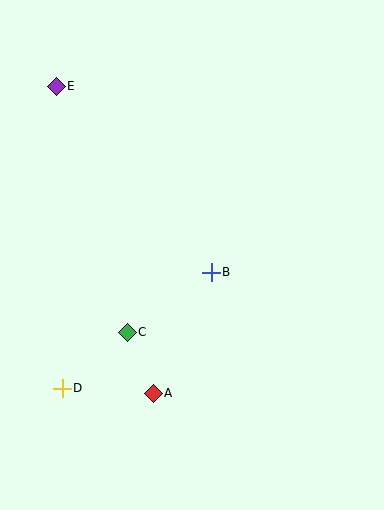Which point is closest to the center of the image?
Point B at (211, 272) is closest to the center.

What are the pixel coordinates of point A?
Point A is at (153, 393).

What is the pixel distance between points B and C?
The distance between B and C is 103 pixels.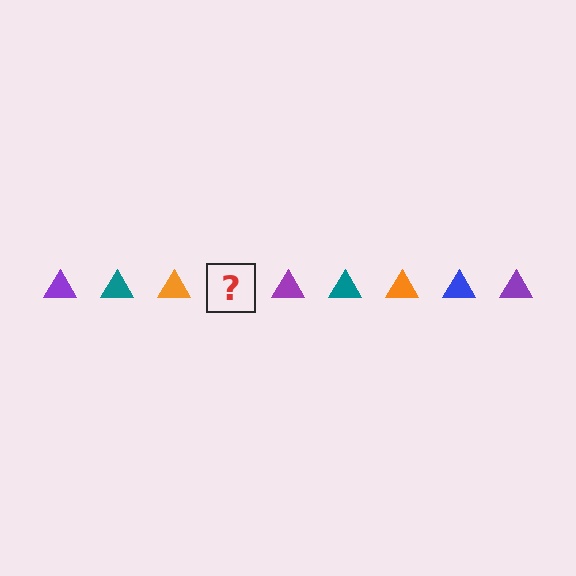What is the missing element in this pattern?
The missing element is a blue triangle.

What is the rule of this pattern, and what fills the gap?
The rule is that the pattern cycles through purple, teal, orange, blue triangles. The gap should be filled with a blue triangle.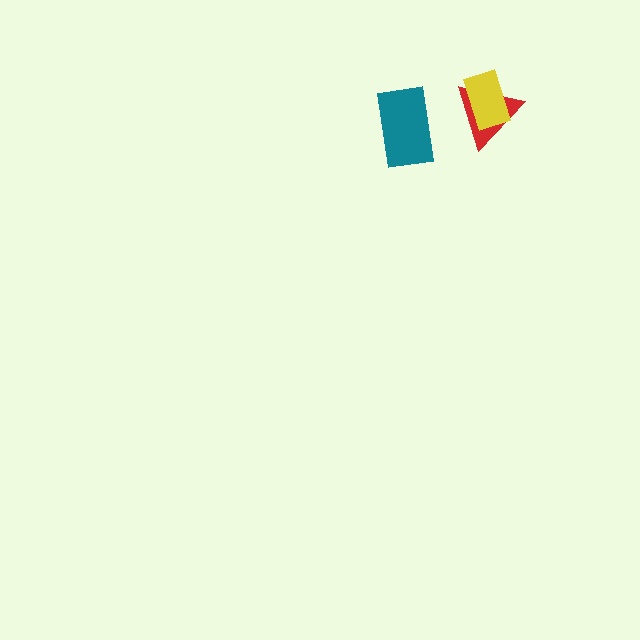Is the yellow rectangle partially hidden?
No, no other shape covers it.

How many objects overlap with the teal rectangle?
0 objects overlap with the teal rectangle.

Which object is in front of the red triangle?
The yellow rectangle is in front of the red triangle.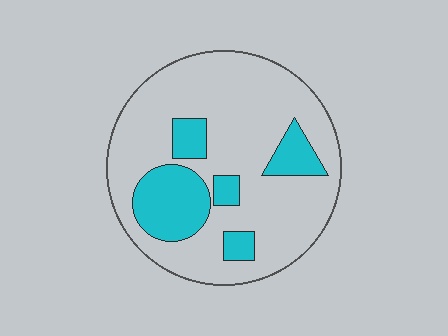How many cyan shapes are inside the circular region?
5.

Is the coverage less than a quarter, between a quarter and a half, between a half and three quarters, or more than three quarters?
Less than a quarter.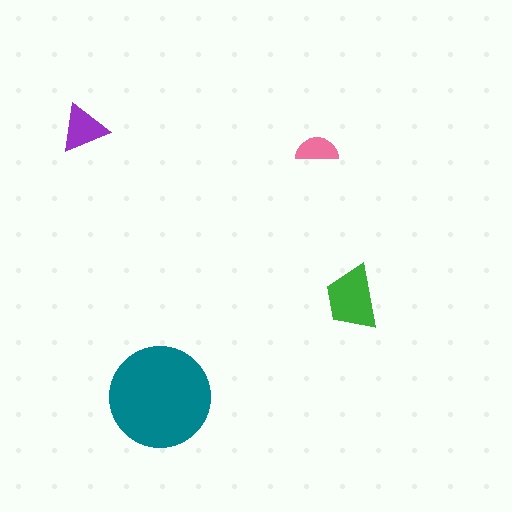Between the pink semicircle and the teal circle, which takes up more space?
The teal circle.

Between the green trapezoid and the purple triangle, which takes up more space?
The green trapezoid.